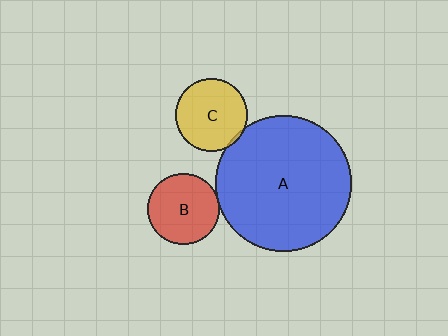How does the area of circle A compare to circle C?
Approximately 3.5 times.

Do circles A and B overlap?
Yes.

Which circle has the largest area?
Circle A (blue).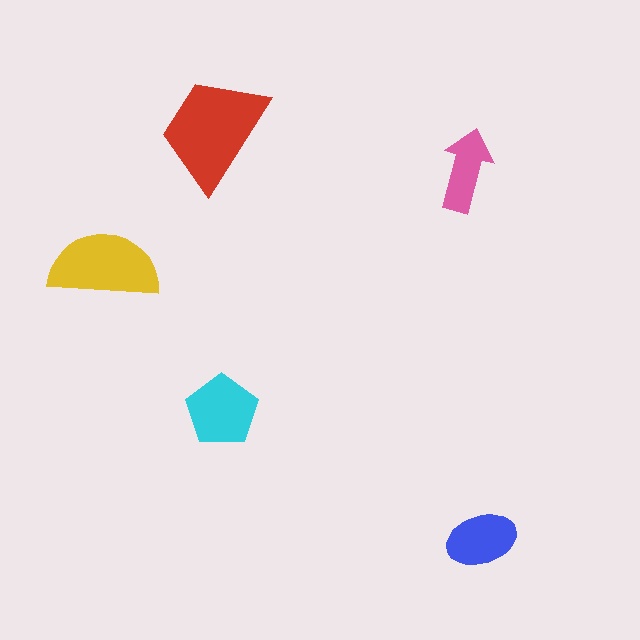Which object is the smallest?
The pink arrow.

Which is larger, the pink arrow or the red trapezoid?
The red trapezoid.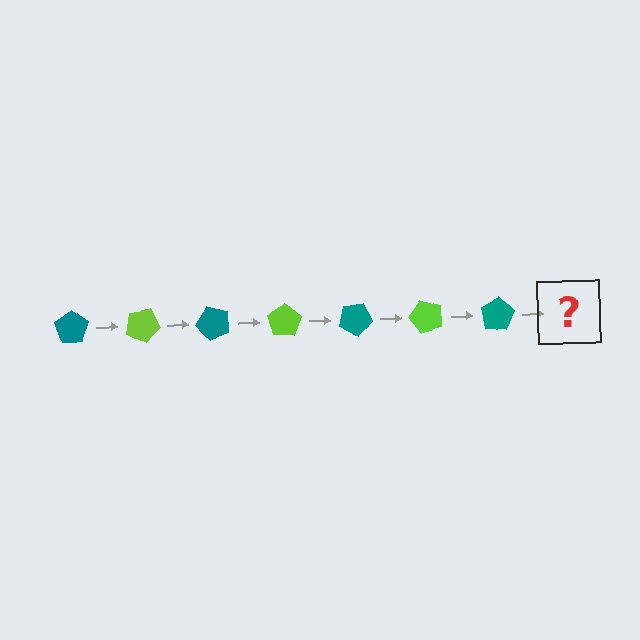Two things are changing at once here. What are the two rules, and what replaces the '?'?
The two rules are that it rotates 25 degrees each step and the color cycles through teal and lime. The '?' should be a lime pentagon, rotated 175 degrees from the start.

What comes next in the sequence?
The next element should be a lime pentagon, rotated 175 degrees from the start.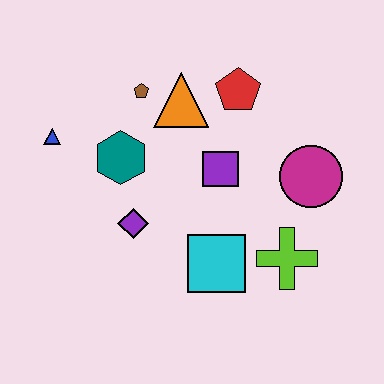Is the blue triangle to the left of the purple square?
Yes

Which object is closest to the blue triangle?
The teal hexagon is closest to the blue triangle.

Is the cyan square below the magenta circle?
Yes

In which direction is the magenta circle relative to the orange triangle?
The magenta circle is to the right of the orange triangle.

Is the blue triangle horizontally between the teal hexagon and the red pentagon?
No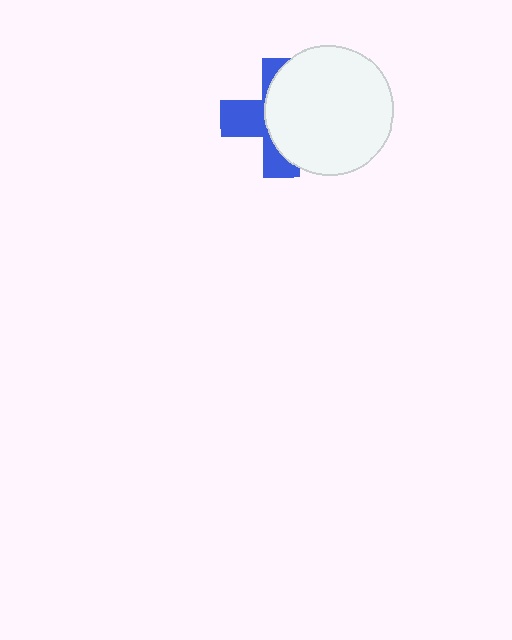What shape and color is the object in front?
The object in front is a white circle.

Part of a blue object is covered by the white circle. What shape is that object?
It is a cross.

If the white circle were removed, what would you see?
You would see the complete blue cross.